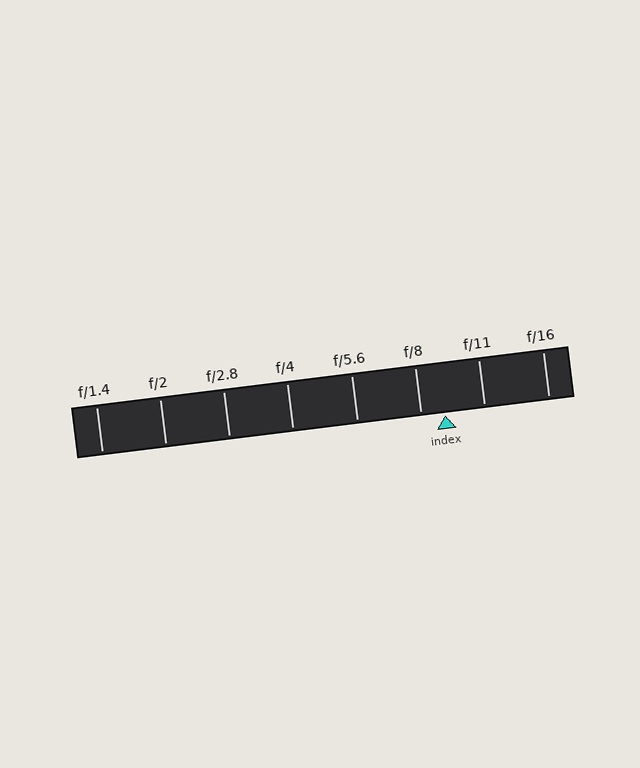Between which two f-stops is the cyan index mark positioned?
The index mark is between f/8 and f/11.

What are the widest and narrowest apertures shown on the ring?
The widest aperture shown is f/1.4 and the narrowest is f/16.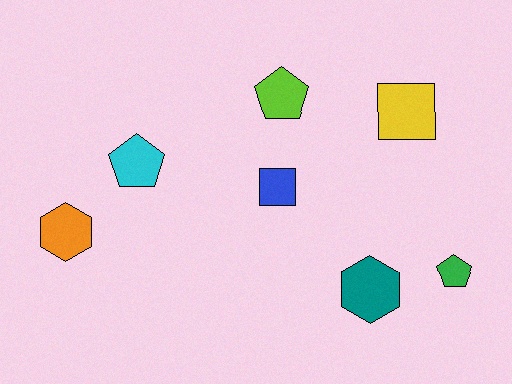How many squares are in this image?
There are 2 squares.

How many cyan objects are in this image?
There is 1 cyan object.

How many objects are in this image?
There are 7 objects.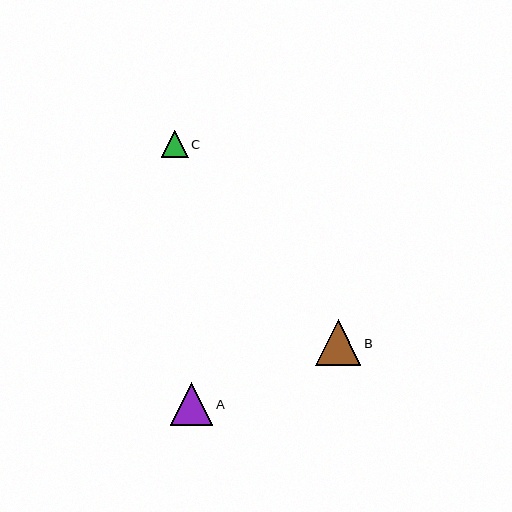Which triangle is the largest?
Triangle B is the largest with a size of approximately 46 pixels.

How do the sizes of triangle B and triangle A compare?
Triangle B and triangle A are approximately the same size.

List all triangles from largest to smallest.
From largest to smallest: B, A, C.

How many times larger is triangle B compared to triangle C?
Triangle B is approximately 1.7 times the size of triangle C.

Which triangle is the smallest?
Triangle C is the smallest with a size of approximately 27 pixels.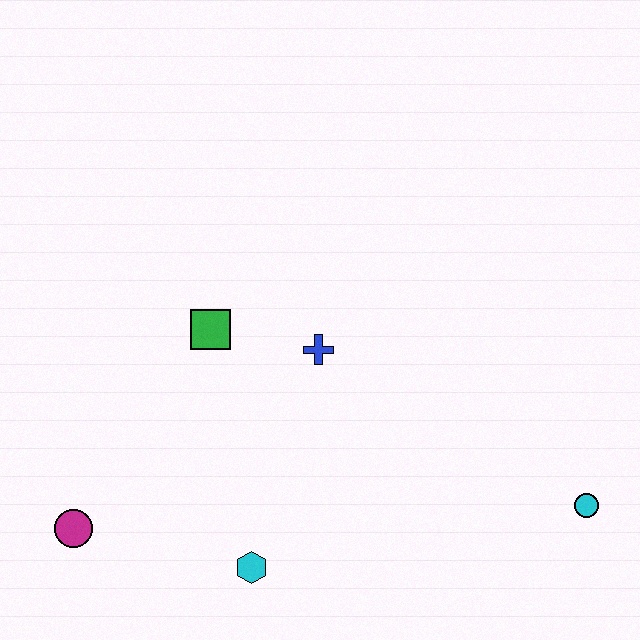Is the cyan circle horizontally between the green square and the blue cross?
No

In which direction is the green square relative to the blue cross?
The green square is to the left of the blue cross.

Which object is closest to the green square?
The blue cross is closest to the green square.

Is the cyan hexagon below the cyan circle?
Yes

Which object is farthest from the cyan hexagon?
The cyan circle is farthest from the cyan hexagon.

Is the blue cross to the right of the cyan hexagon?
Yes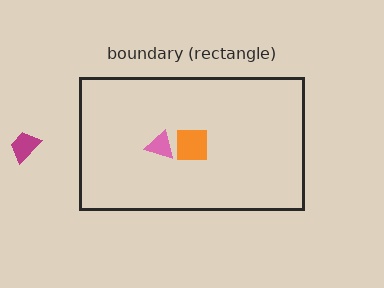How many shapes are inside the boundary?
2 inside, 1 outside.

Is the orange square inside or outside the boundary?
Inside.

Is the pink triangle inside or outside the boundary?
Inside.